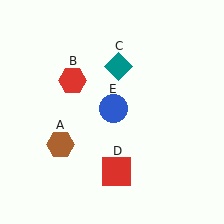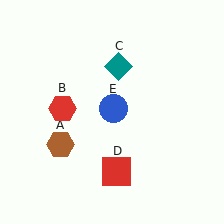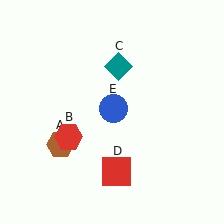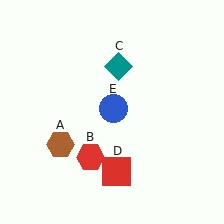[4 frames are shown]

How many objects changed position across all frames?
1 object changed position: red hexagon (object B).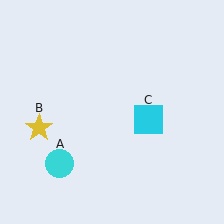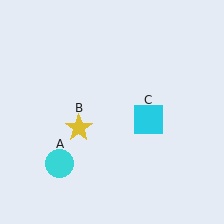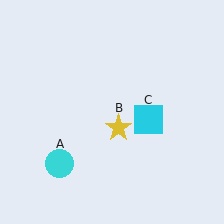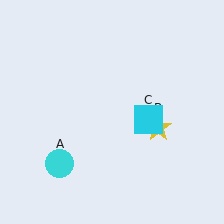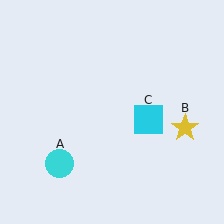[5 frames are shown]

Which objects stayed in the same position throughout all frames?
Cyan circle (object A) and cyan square (object C) remained stationary.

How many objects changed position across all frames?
1 object changed position: yellow star (object B).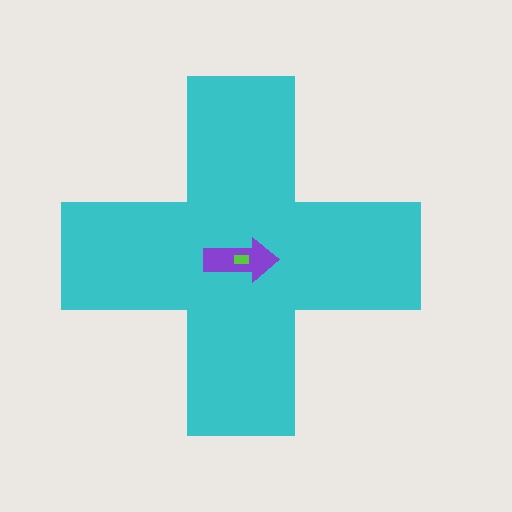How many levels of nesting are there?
3.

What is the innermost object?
The lime rectangle.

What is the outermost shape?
The cyan cross.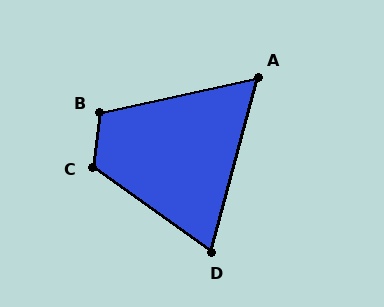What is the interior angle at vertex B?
Approximately 111 degrees (obtuse).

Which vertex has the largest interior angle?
C, at approximately 117 degrees.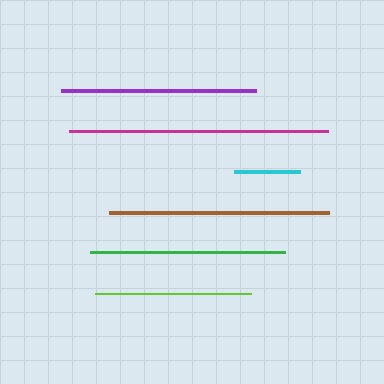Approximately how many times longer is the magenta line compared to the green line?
The magenta line is approximately 1.3 times the length of the green line.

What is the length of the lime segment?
The lime segment is approximately 155 pixels long.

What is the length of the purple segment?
The purple segment is approximately 195 pixels long.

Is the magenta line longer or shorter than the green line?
The magenta line is longer than the green line.